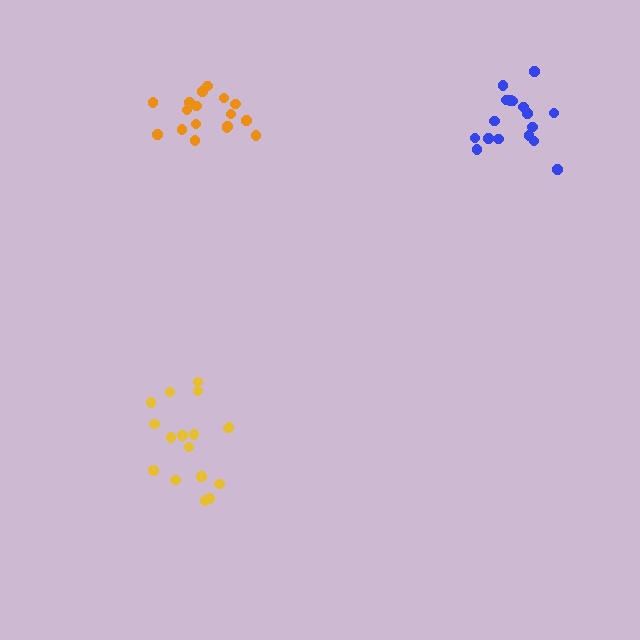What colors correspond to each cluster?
The clusters are colored: blue, yellow, orange.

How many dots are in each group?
Group 1: 17 dots, Group 2: 17 dots, Group 3: 17 dots (51 total).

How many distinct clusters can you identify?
There are 3 distinct clusters.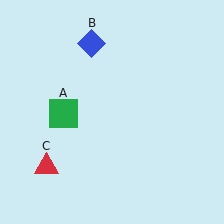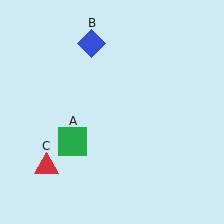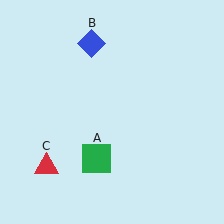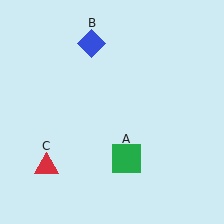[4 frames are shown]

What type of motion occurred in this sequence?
The green square (object A) rotated counterclockwise around the center of the scene.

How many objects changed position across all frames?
1 object changed position: green square (object A).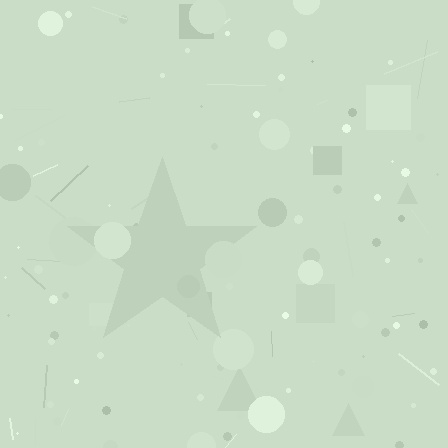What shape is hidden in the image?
A star is hidden in the image.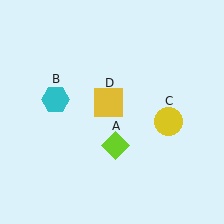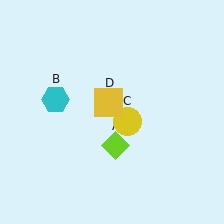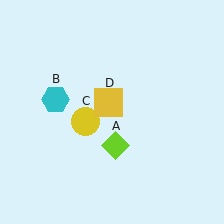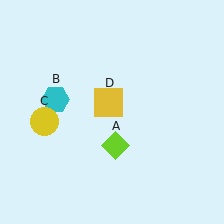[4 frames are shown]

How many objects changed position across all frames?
1 object changed position: yellow circle (object C).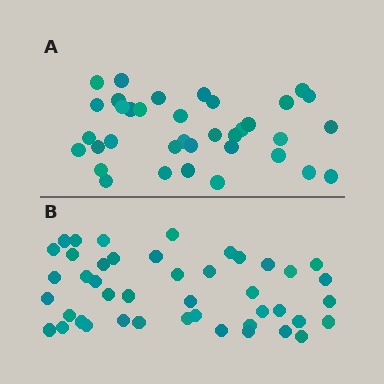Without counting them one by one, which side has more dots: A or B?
Region B (the bottom region) has more dots.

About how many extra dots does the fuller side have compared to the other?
Region B has roughly 8 or so more dots than region A.